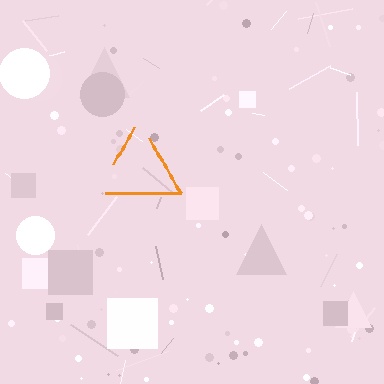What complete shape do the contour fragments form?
The contour fragments form a triangle.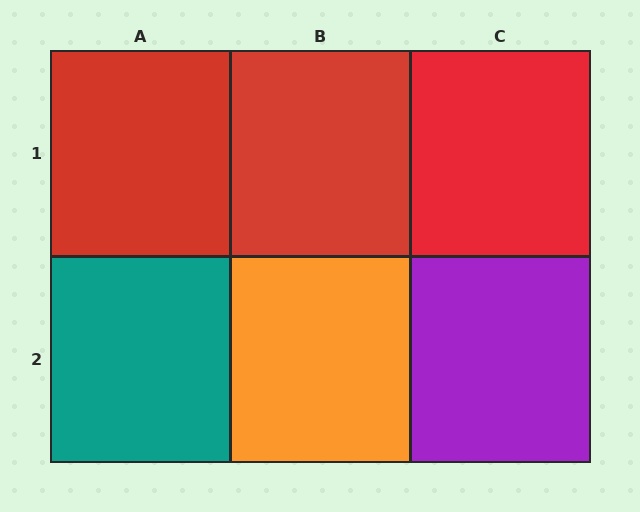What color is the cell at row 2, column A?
Teal.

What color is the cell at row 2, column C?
Purple.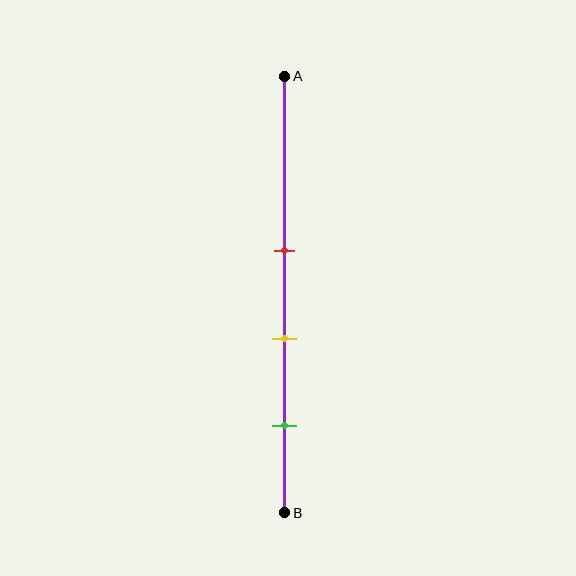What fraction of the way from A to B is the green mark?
The green mark is approximately 80% (0.8) of the way from A to B.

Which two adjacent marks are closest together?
The red and yellow marks are the closest adjacent pair.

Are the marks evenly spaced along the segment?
Yes, the marks are approximately evenly spaced.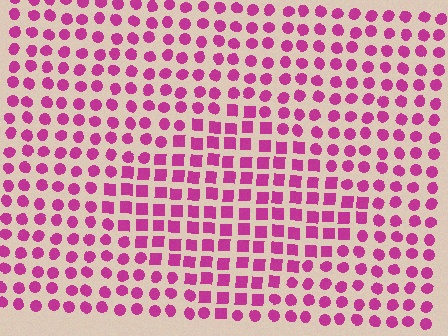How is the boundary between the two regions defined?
The boundary is defined by a change in element shape: squares inside vs. circles outside. All elements share the same color and spacing.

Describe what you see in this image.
The image is filled with small magenta elements arranged in a uniform grid. A diamond-shaped region contains squares, while the surrounding area contains circles. The boundary is defined purely by the change in element shape.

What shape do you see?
I see a diamond.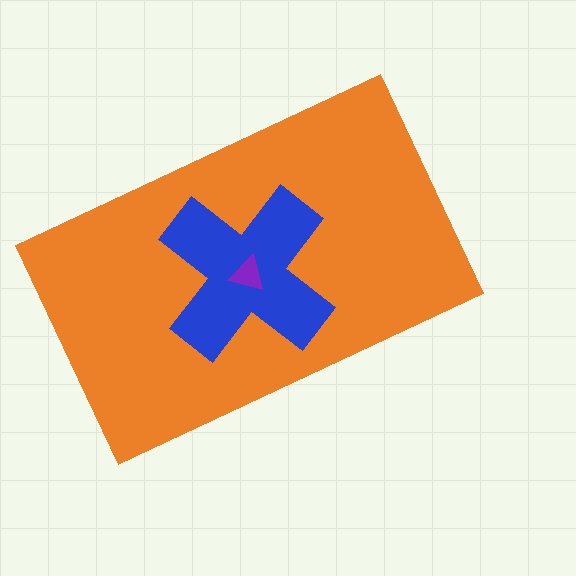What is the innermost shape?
The purple triangle.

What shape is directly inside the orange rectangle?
The blue cross.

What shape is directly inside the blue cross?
The purple triangle.